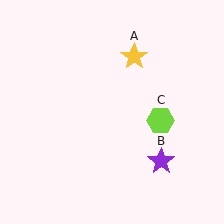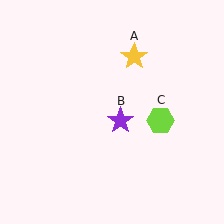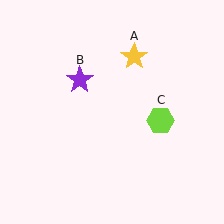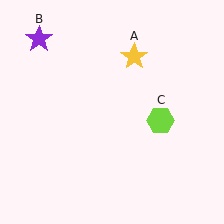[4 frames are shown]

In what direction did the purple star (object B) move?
The purple star (object B) moved up and to the left.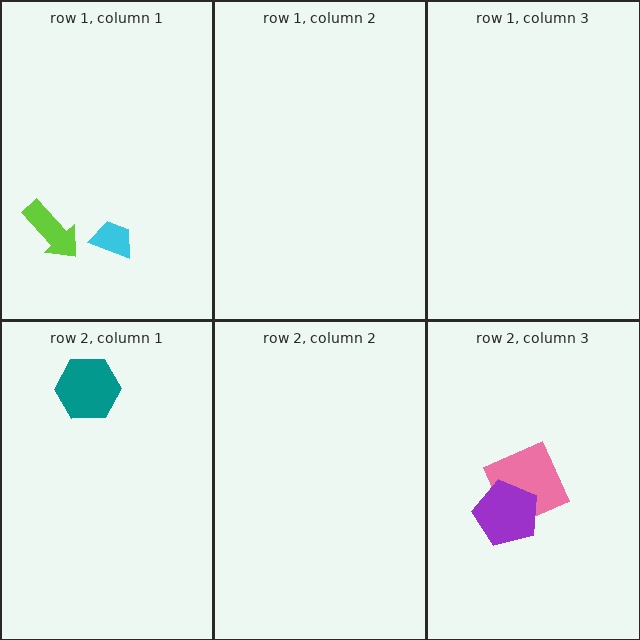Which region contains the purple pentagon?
The row 2, column 3 region.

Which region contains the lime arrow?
The row 1, column 1 region.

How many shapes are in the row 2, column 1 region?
1.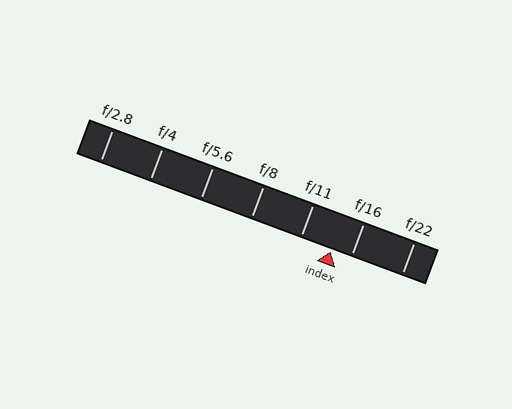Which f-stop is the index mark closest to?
The index mark is closest to f/16.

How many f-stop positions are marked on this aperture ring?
There are 7 f-stop positions marked.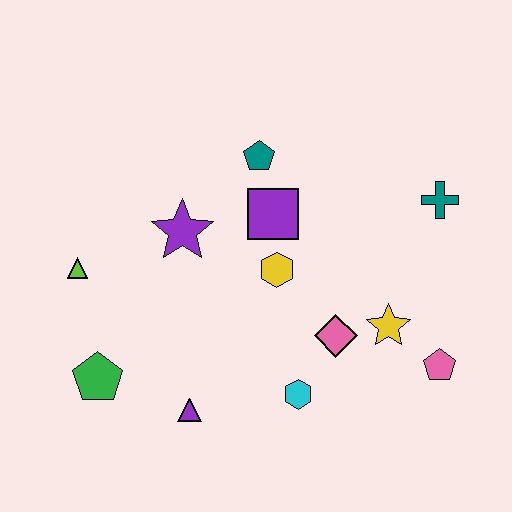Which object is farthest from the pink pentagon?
The lime triangle is farthest from the pink pentagon.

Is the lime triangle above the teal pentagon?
No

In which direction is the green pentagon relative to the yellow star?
The green pentagon is to the left of the yellow star.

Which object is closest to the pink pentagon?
The yellow star is closest to the pink pentagon.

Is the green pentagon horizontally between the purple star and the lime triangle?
Yes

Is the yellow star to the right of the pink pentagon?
No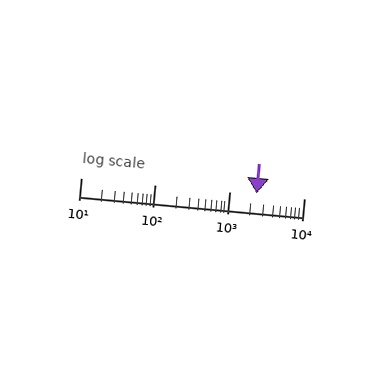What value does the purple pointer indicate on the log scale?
The pointer indicates approximately 2300.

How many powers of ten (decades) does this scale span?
The scale spans 3 decades, from 10 to 10000.